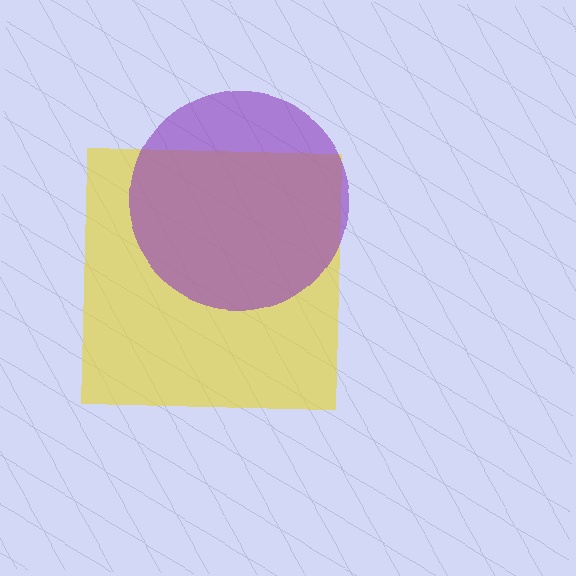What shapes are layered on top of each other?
The layered shapes are: a yellow square, a purple circle.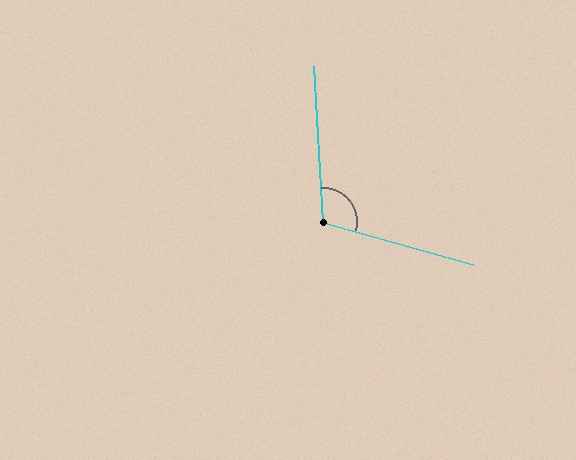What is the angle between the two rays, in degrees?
Approximately 109 degrees.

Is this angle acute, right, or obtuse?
It is obtuse.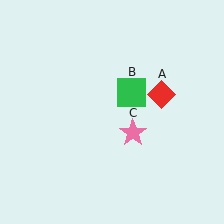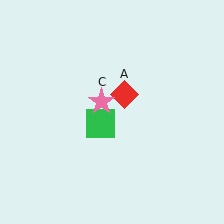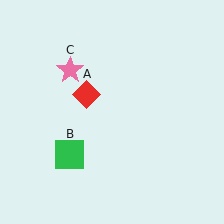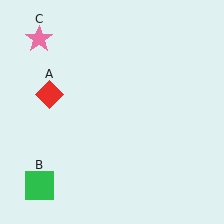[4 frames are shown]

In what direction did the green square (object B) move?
The green square (object B) moved down and to the left.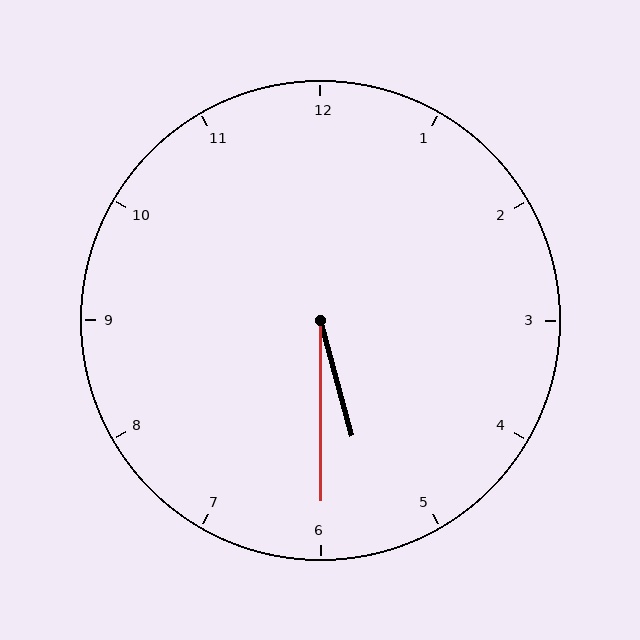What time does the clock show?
5:30.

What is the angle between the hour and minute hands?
Approximately 15 degrees.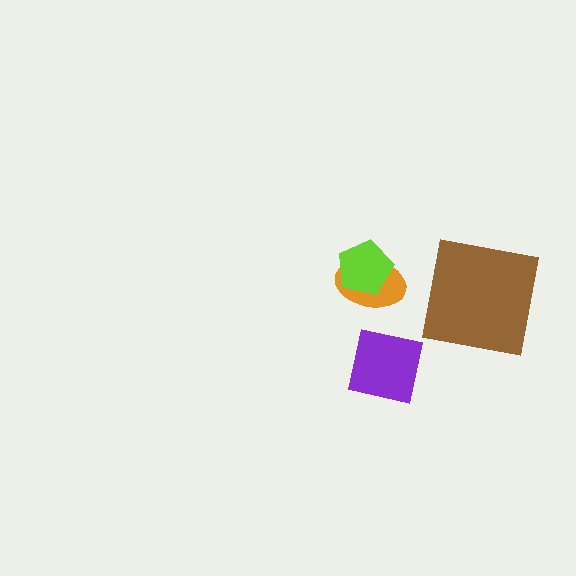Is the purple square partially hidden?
No, no other shape covers it.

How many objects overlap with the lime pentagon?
1 object overlaps with the lime pentagon.